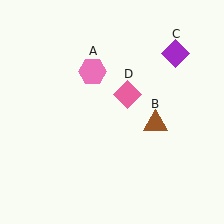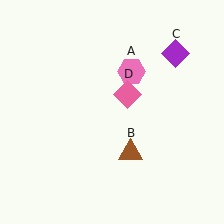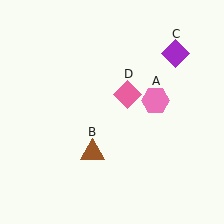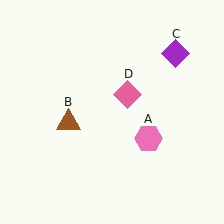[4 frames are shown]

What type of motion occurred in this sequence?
The pink hexagon (object A), brown triangle (object B) rotated clockwise around the center of the scene.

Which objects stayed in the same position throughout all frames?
Purple diamond (object C) and pink diamond (object D) remained stationary.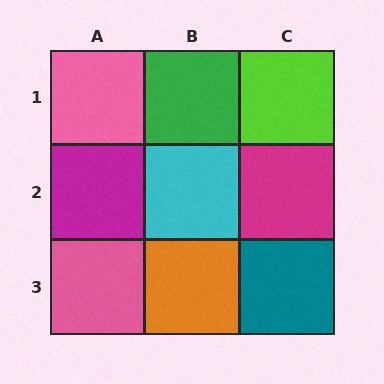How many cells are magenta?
2 cells are magenta.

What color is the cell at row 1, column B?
Green.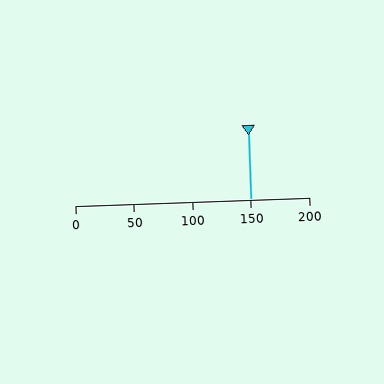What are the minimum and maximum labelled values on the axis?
The axis runs from 0 to 200.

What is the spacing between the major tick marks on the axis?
The major ticks are spaced 50 apart.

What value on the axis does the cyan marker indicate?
The marker indicates approximately 150.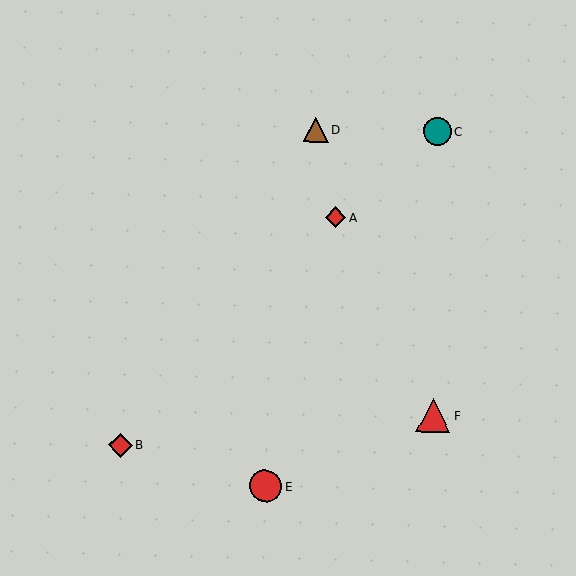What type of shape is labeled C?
Shape C is a teal circle.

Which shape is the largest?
The red triangle (labeled F) is the largest.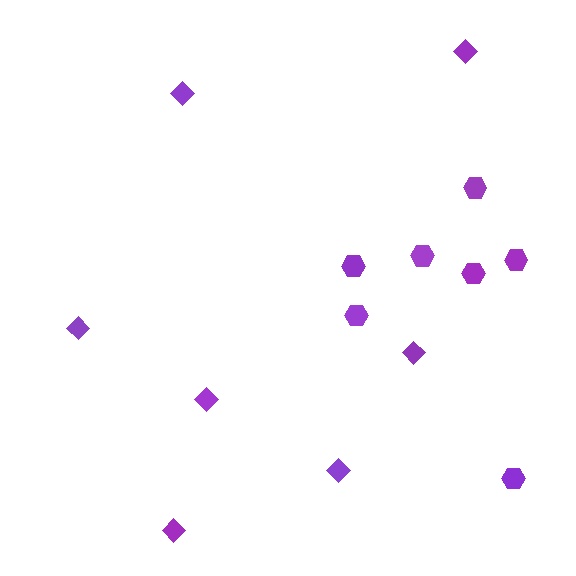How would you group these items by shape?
There are 2 groups: one group of diamonds (7) and one group of hexagons (7).